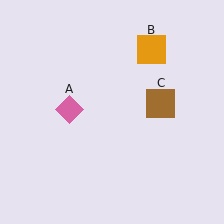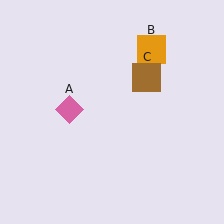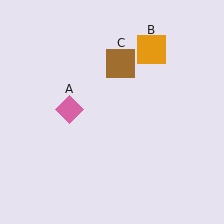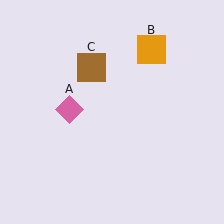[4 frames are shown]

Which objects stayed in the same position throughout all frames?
Pink diamond (object A) and orange square (object B) remained stationary.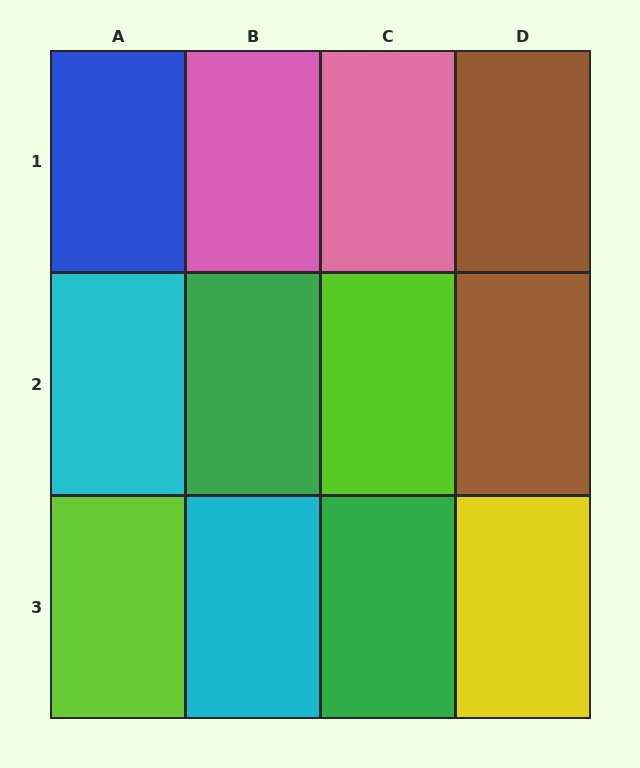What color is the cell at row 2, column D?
Brown.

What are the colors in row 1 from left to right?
Blue, pink, pink, brown.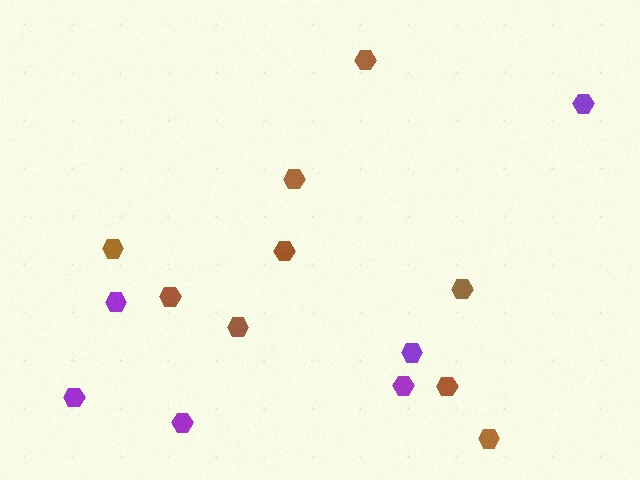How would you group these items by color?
There are 2 groups: one group of purple hexagons (6) and one group of brown hexagons (9).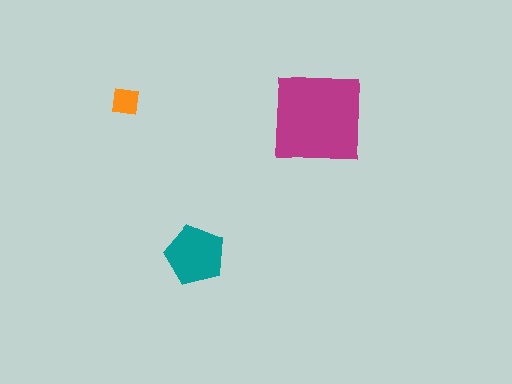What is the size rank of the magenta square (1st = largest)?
1st.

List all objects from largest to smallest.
The magenta square, the teal pentagon, the orange square.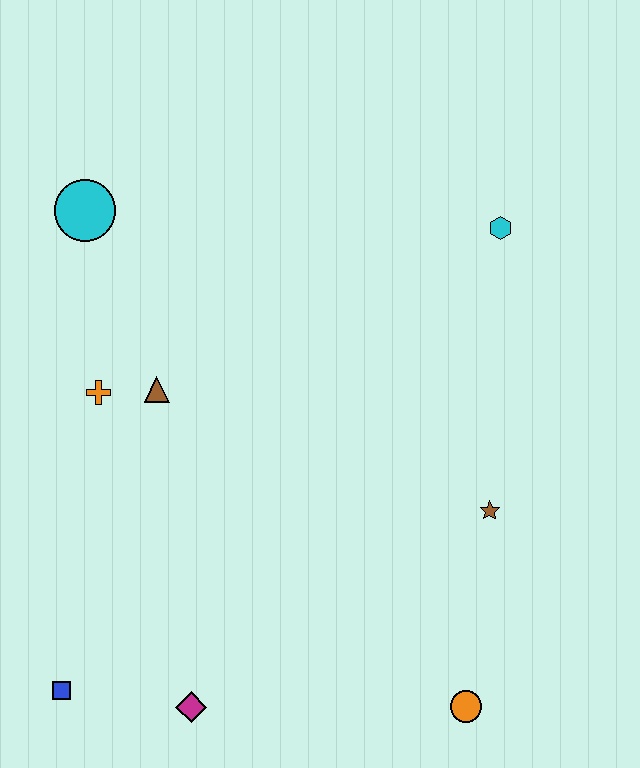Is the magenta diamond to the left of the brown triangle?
No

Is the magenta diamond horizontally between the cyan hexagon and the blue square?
Yes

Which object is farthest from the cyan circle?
The orange circle is farthest from the cyan circle.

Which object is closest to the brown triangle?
The orange cross is closest to the brown triangle.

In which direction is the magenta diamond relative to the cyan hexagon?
The magenta diamond is below the cyan hexagon.